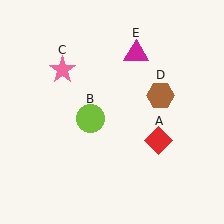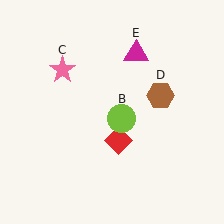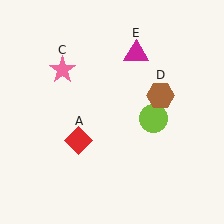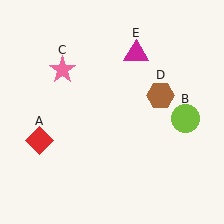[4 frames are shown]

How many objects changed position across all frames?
2 objects changed position: red diamond (object A), lime circle (object B).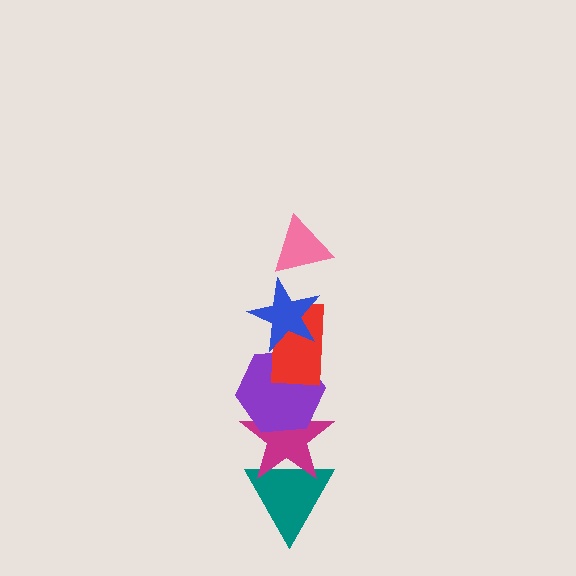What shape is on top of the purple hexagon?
The red rectangle is on top of the purple hexagon.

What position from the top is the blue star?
The blue star is 2nd from the top.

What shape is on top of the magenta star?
The purple hexagon is on top of the magenta star.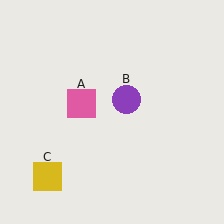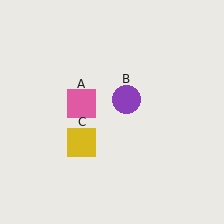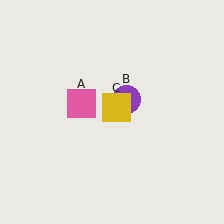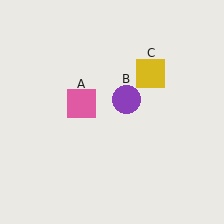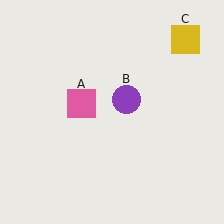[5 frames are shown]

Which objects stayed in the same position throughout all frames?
Pink square (object A) and purple circle (object B) remained stationary.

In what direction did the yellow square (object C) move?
The yellow square (object C) moved up and to the right.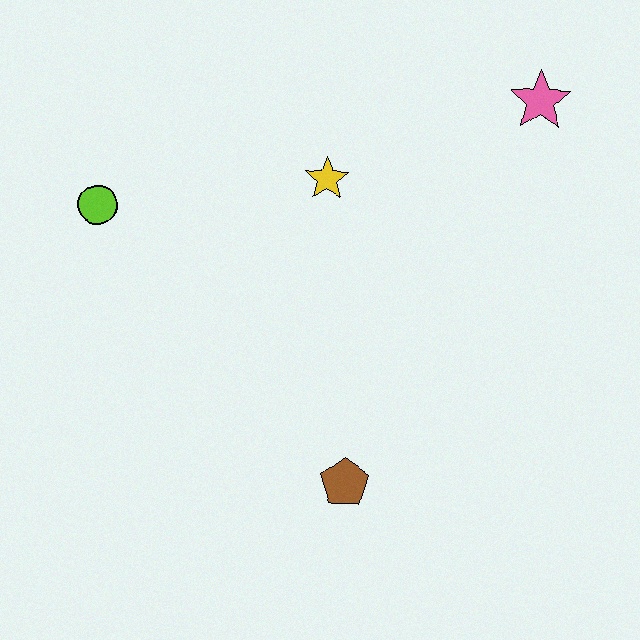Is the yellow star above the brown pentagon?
Yes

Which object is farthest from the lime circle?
The pink star is farthest from the lime circle.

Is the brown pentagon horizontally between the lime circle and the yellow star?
No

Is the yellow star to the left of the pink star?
Yes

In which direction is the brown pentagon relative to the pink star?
The brown pentagon is below the pink star.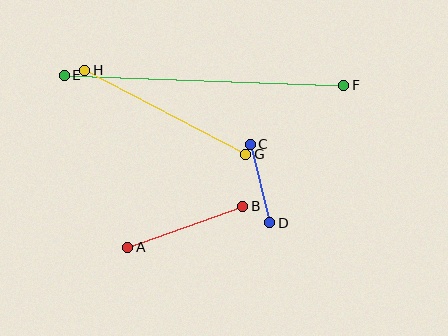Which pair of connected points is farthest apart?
Points E and F are farthest apart.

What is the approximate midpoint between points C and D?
The midpoint is at approximately (260, 183) pixels.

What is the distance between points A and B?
The distance is approximately 122 pixels.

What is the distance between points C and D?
The distance is approximately 81 pixels.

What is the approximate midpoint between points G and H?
The midpoint is at approximately (165, 112) pixels.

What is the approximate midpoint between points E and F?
The midpoint is at approximately (204, 80) pixels.